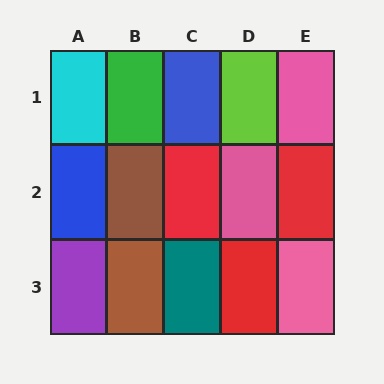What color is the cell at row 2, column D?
Pink.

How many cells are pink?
3 cells are pink.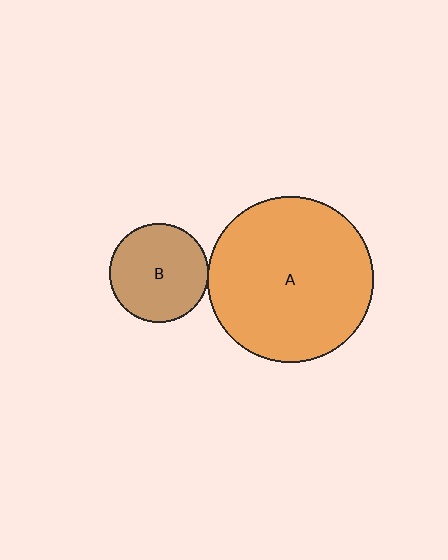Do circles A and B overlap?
Yes.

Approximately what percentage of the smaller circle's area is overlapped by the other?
Approximately 5%.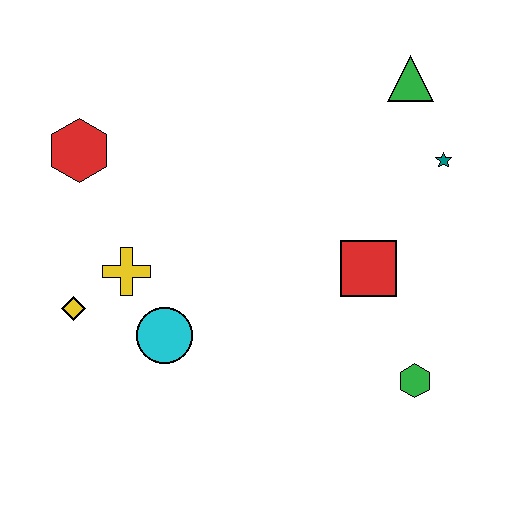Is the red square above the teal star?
No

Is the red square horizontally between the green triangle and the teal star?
No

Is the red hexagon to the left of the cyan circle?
Yes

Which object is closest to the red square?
The green hexagon is closest to the red square.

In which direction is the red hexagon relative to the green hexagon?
The red hexagon is to the left of the green hexagon.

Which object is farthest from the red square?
The red hexagon is farthest from the red square.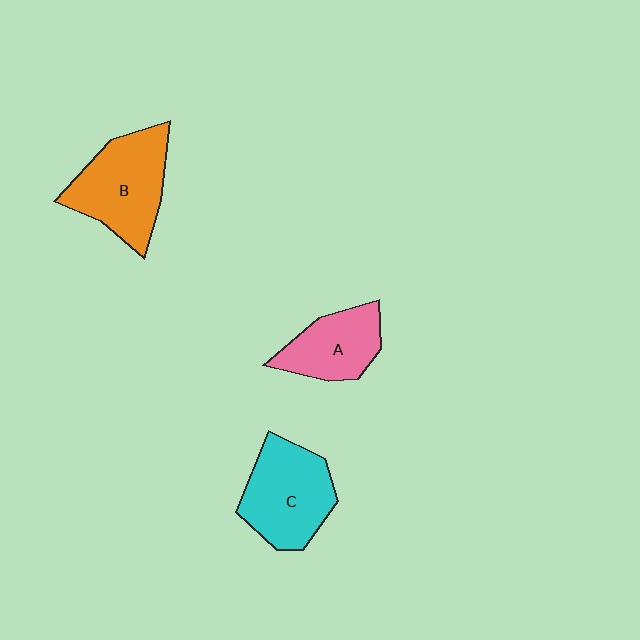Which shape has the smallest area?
Shape A (pink).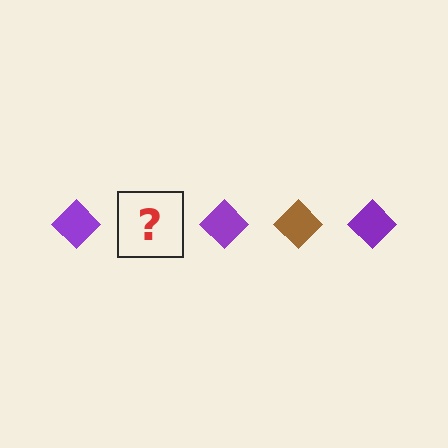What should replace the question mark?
The question mark should be replaced with a brown diamond.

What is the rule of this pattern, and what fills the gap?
The rule is that the pattern cycles through purple, brown diamonds. The gap should be filled with a brown diamond.